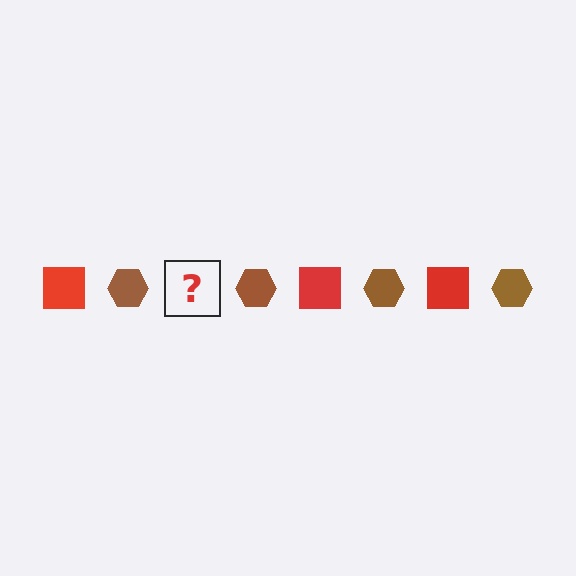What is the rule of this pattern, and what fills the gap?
The rule is that the pattern alternates between red square and brown hexagon. The gap should be filled with a red square.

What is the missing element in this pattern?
The missing element is a red square.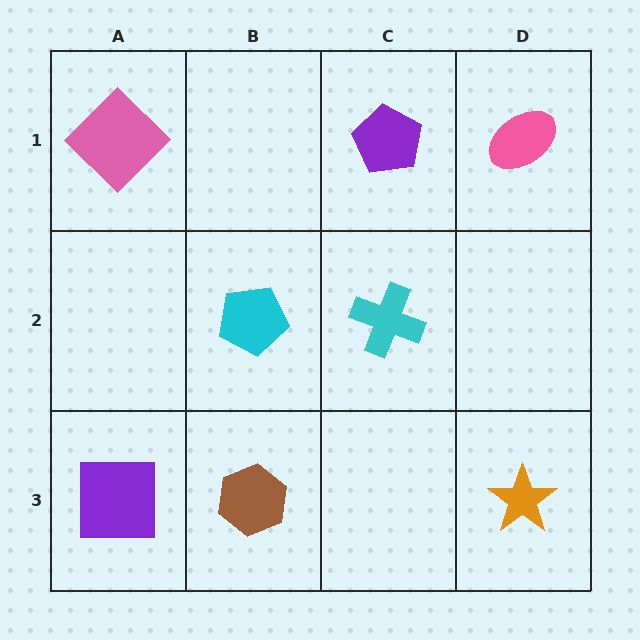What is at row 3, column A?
A purple square.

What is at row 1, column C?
A purple pentagon.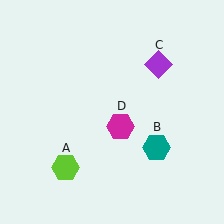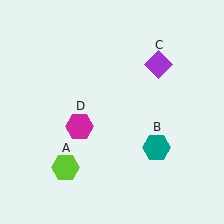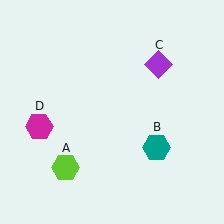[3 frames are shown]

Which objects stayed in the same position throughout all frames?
Lime hexagon (object A) and teal hexagon (object B) and purple diamond (object C) remained stationary.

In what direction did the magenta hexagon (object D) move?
The magenta hexagon (object D) moved left.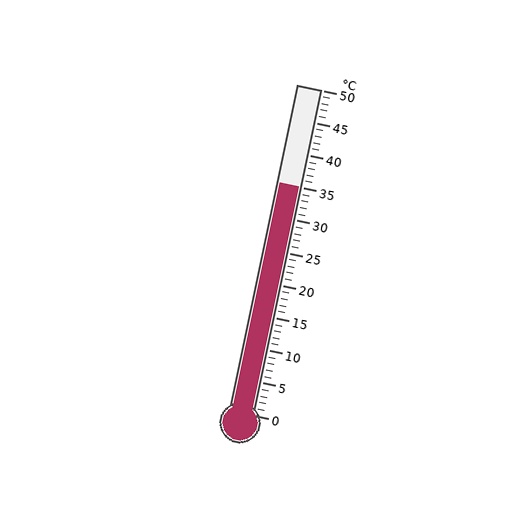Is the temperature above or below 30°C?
The temperature is above 30°C.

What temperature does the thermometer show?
The thermometer shows approximately 35°C.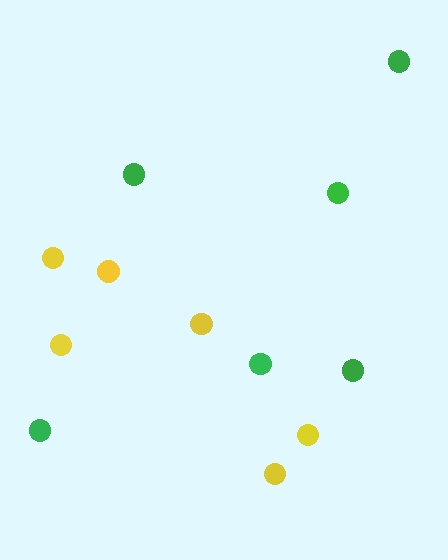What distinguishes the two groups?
There are 2 groups: one group of yellow circles (6) and one group of green circles (6).